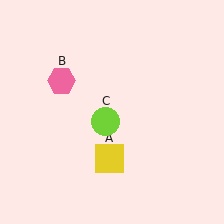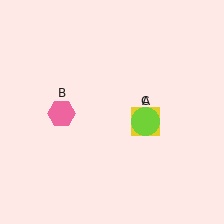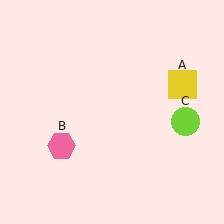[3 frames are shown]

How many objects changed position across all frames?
3 objects changed position: yellow square (object A), pink hexagon (object B), lime circle (object C).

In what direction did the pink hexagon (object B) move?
The pink hexagon (object B) moved down.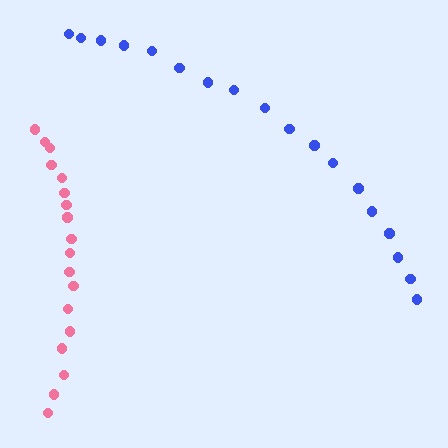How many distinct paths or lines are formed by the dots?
There are 2 distinct paths.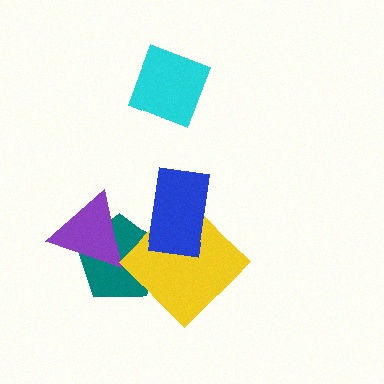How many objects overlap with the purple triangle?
1 object overlaps with the purple triangle.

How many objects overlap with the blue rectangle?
2 objects overlap with the blue rectangle.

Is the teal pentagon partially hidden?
Yes, it is partially covered by another shape.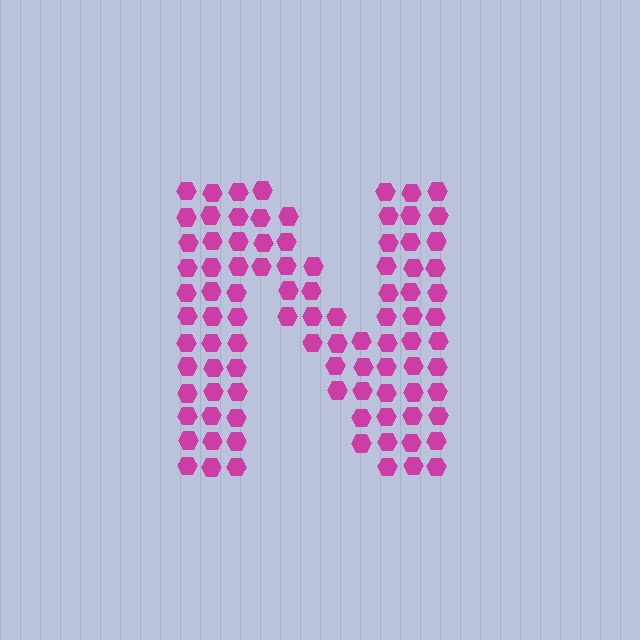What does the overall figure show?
The overall figure shows the letter N.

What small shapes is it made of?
It is made of small hexagons.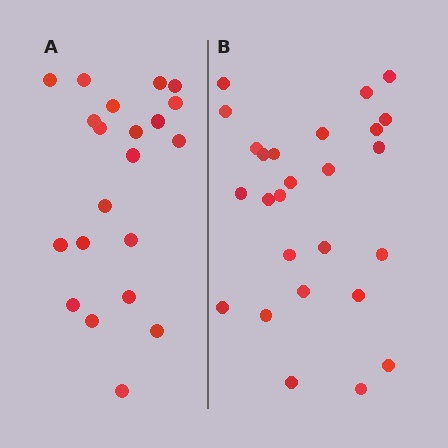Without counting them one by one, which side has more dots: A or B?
Region B (the right region) has more dots.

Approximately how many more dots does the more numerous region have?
Region B has about 5 more dots than region A.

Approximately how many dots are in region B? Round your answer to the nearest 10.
About 30 dots. (The exact count is 26, which rounds to 30.)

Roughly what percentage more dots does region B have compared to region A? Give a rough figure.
About 25% more.